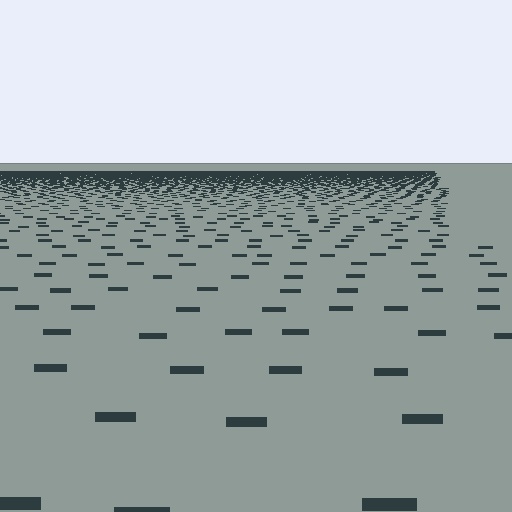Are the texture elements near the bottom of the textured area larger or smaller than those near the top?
Larger. Near the bottom, elements are closer to the viewer and appear at a bigger on-screen size.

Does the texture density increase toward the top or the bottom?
Density increases toward the top.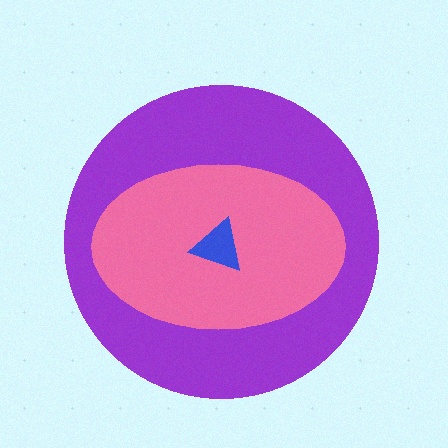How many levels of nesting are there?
3.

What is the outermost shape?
The purple circle.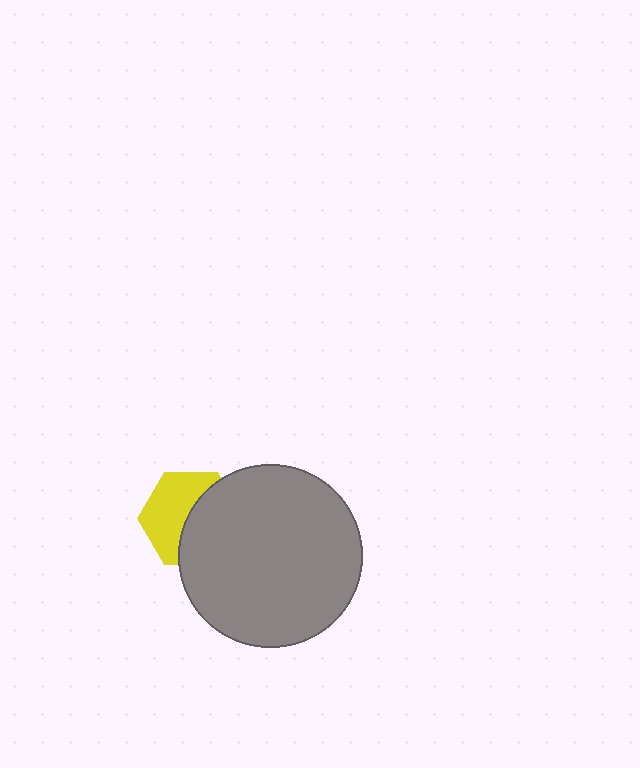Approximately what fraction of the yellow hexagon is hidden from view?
Roughly 49% of the yellow hexagon is hidden behind the gray circle.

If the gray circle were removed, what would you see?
You would see the complete yellow hexagon.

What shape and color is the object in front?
The object in front is a gray circle.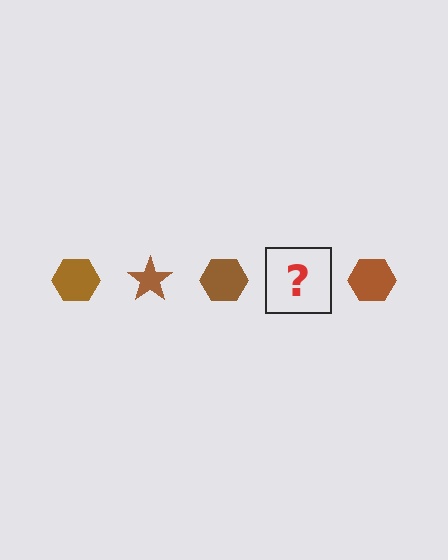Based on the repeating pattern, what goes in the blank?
The blank should be a brown star.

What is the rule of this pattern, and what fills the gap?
The rule is that the pattern cycles through hexagon, star shapes in brown. The gap should be filled with a brown star.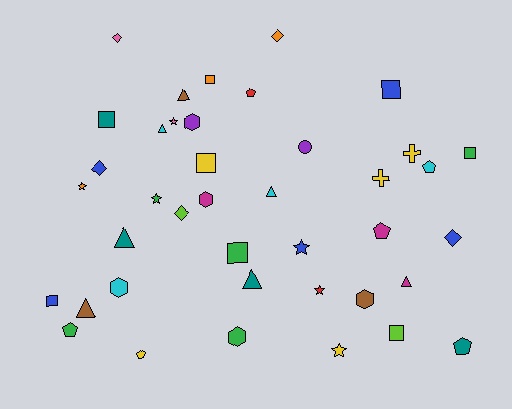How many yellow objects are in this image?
There are 5 yellow objects.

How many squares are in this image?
There are 8 squares.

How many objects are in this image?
There are 40 objects.